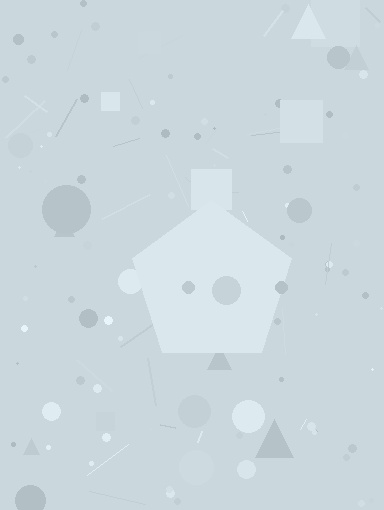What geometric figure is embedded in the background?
A pentagon is embedded in the background.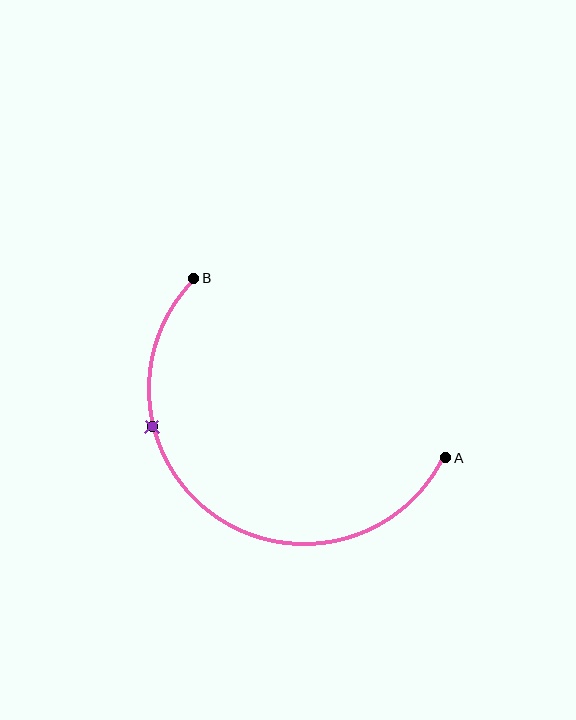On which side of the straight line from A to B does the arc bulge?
The arc bulges below and to the left of the straight line connecting A and B.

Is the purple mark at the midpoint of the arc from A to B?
No. The purple mark lies on the arc but is closer to endpoint B. The arc midpoint would be at the point on the curve equidistant along the arc from both A and B.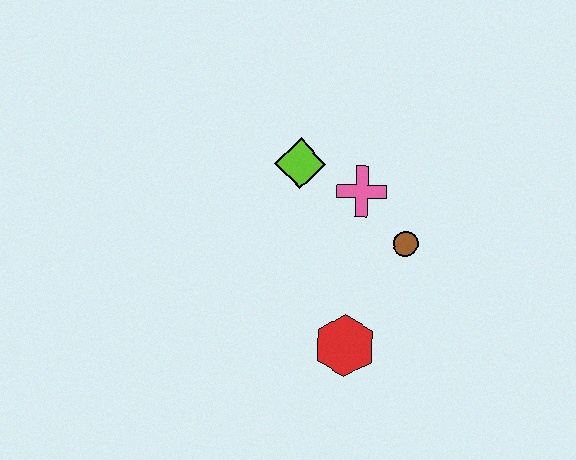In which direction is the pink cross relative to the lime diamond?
The pink cross is to the right of the lime diamond.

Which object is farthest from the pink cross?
The red hexagon is farthest from the pink cross.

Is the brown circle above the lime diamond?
No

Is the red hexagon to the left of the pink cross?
Yes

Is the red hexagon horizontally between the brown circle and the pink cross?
No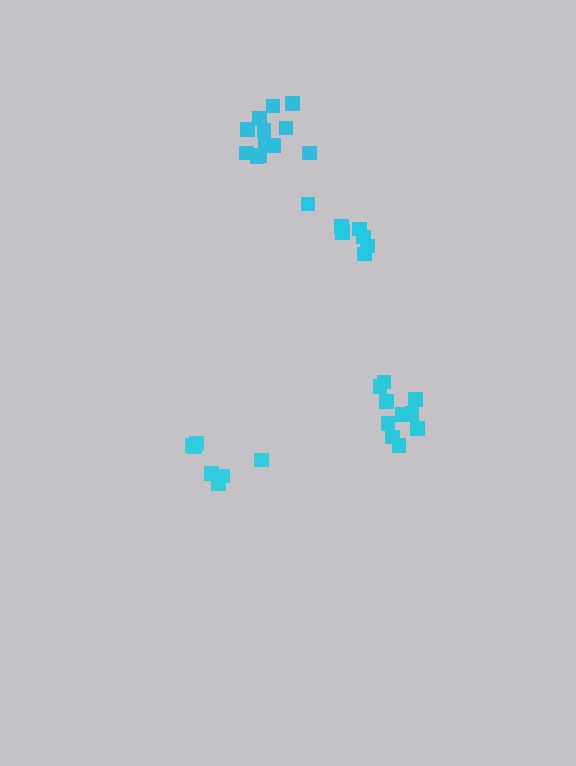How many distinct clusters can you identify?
There are 4 distinct clusters.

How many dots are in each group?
Group 1: 12 dots, Group 2: 7 dots, Group 3: 7 dots, Group 4: 10 dots (36 total).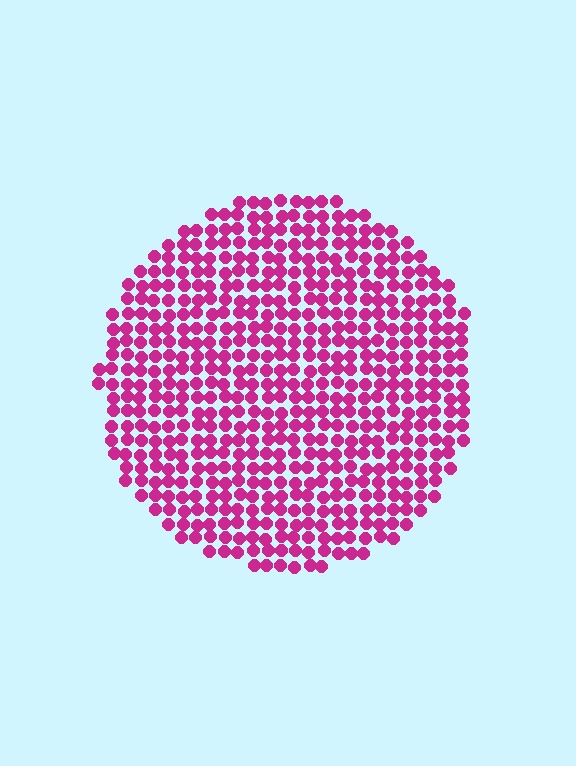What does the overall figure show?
The overall figure shows a circle.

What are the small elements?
The small elements are circles.